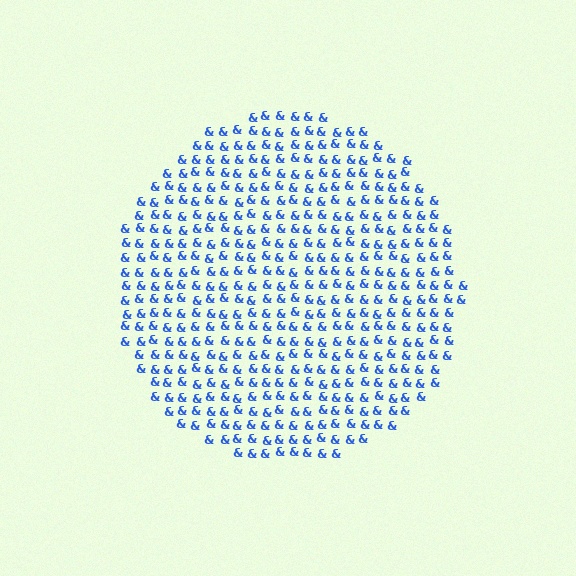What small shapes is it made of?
It is made of small ampersands.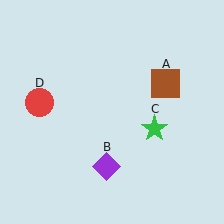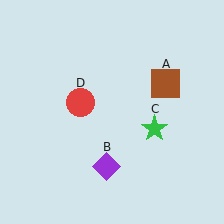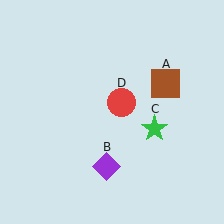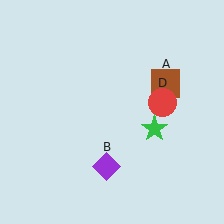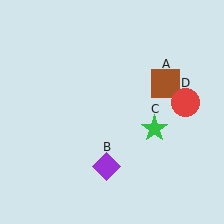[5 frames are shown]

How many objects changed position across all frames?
1 object changed position: red circle (object D).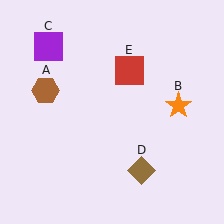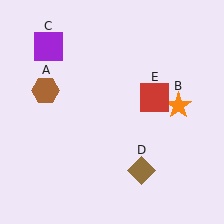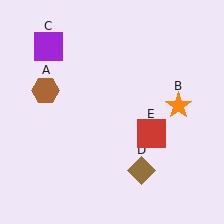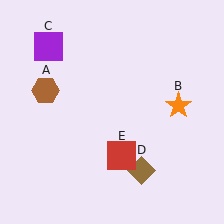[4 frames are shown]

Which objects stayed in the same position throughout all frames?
Brown hexagon (object A) and orange star (object B) and purple square (object C) and brown diamond (object D) remained stationary.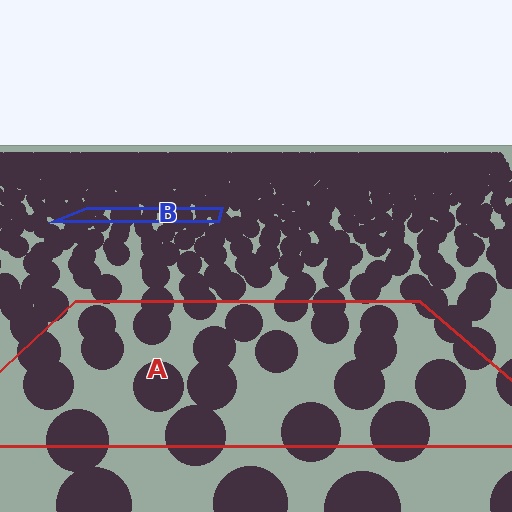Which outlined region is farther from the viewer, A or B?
Region B is farther from the viewer — the texture elements inside it appear smaller and more densely packed.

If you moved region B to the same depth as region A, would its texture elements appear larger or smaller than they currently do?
They would appear larger. At a closer depth, the same texture elements are projected at a bigger on-screen size.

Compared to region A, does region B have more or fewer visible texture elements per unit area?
Region B has more texture elements per unit area — they are packed more densely because it is farther away.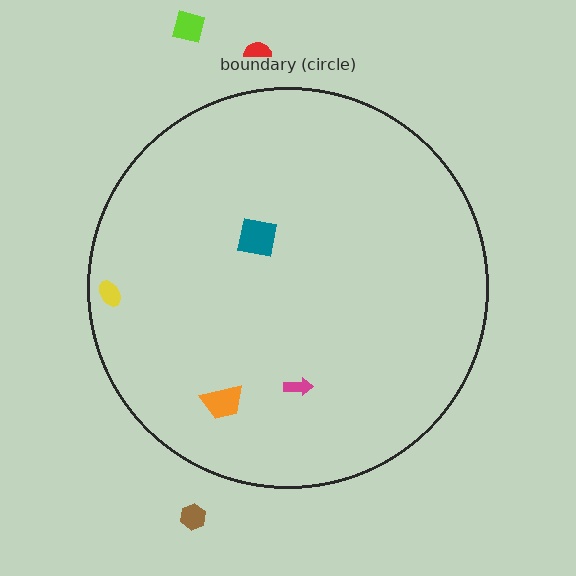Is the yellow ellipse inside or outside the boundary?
Inside.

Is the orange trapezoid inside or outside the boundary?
Inside.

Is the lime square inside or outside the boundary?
Outside.